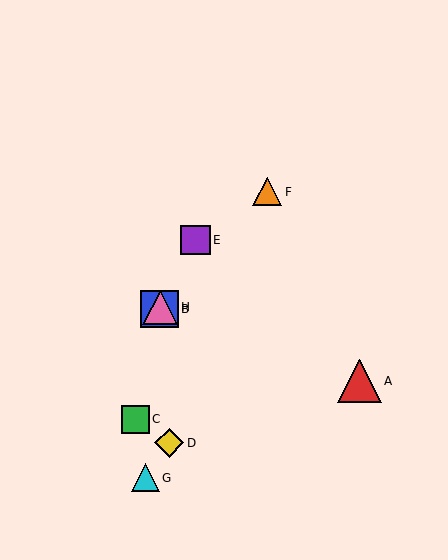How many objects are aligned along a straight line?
3 objects (B, E, H) are aligned along a straight line.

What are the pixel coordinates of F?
Object F is at (267, 192).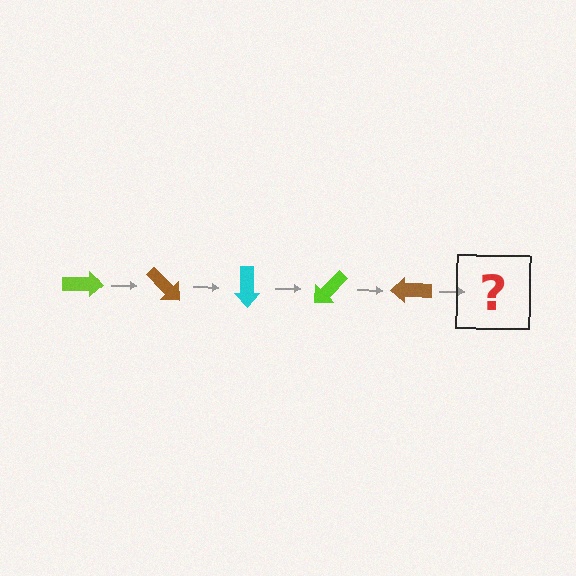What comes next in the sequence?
The next element should be a cyan arrow, rotated 225 degrees from the start.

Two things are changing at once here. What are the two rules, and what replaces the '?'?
The two rules are that it rotates 45 degrees each step and the color cycles through lime, brown, and cyan. The '?' should be a cyan arrow, rotated 225 degrees from the start.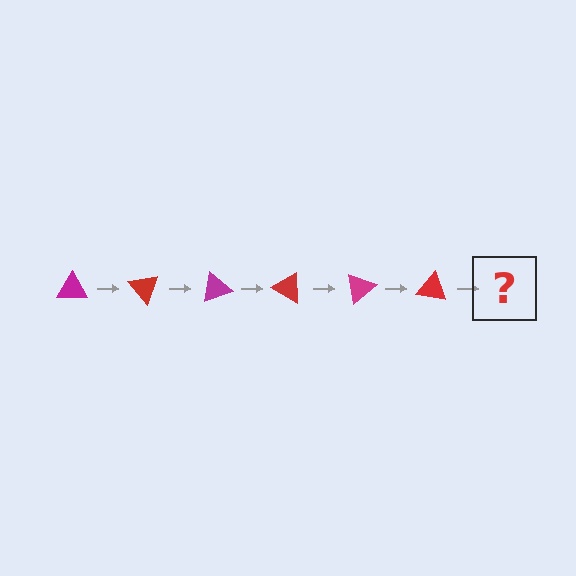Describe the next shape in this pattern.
It should be a magenta triangle, rotated 300 degrees from the start.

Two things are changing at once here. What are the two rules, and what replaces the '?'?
The two rules are that it rotates 50 degrees each step and the color cycles through magenta and red. The '?' should be a magenta triangle, rotated 300 degrees from the start.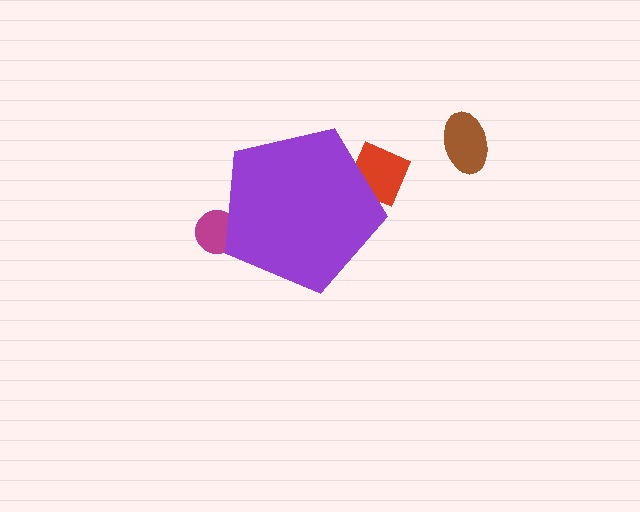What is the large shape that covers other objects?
A purple pentagon.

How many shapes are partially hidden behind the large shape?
2 shapes are partially hidden.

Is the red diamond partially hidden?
Yes, the red diamond is partially hidden behind the purple pentagon.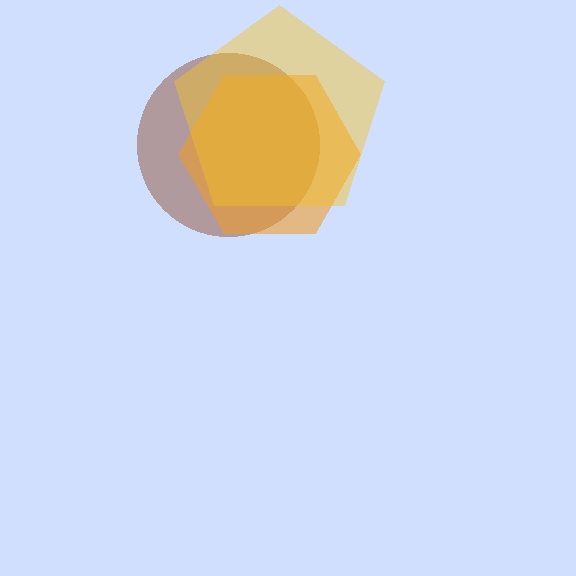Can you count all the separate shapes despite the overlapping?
Yes, there are 3 separate shapes.